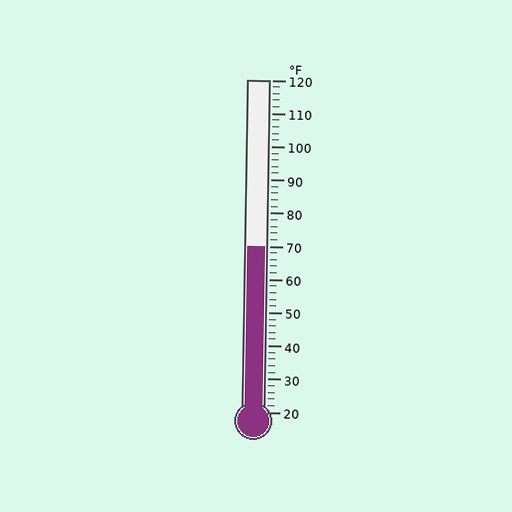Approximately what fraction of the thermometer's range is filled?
The thermometer is filled to approximately 50% of its range.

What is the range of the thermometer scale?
The thermometer scale ranges from 20°F to 120°F.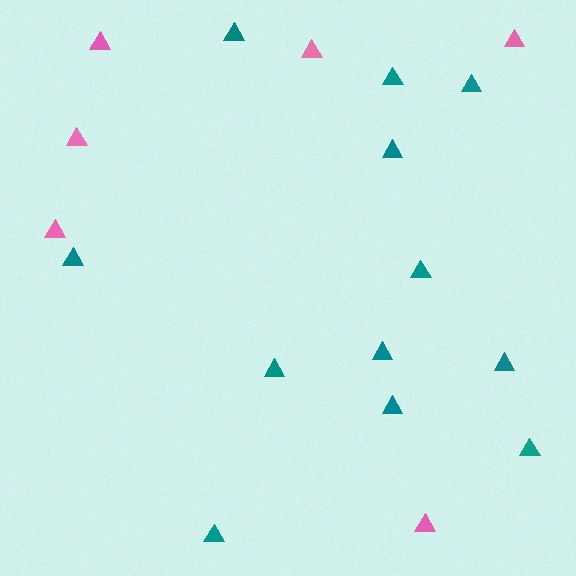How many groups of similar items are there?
There are 2 groups: one group of pink triangles (6) and one group of teal triangles (12).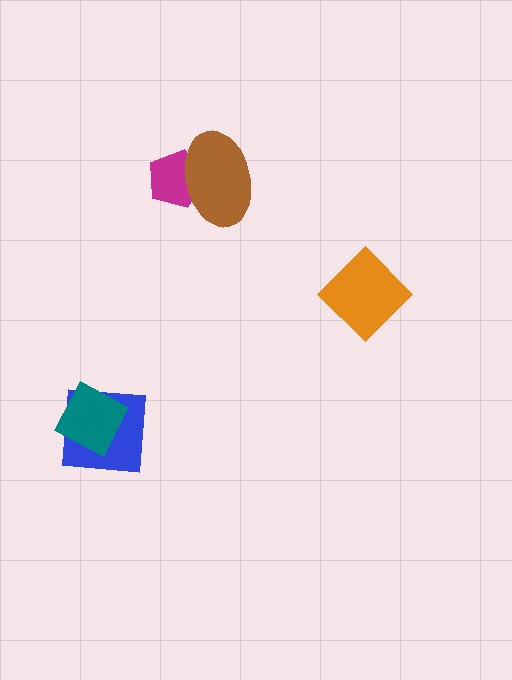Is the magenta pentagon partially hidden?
Yes, it is partially covered by another shape.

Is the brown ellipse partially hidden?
No, no other shape covers it.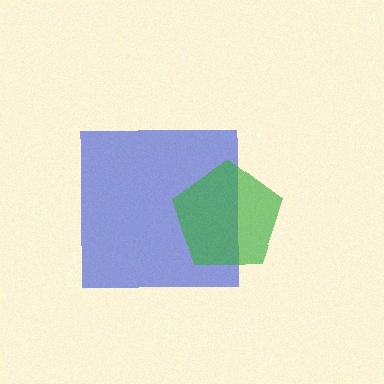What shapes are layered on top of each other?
The layered shapes are: a blue square, a green pentagon.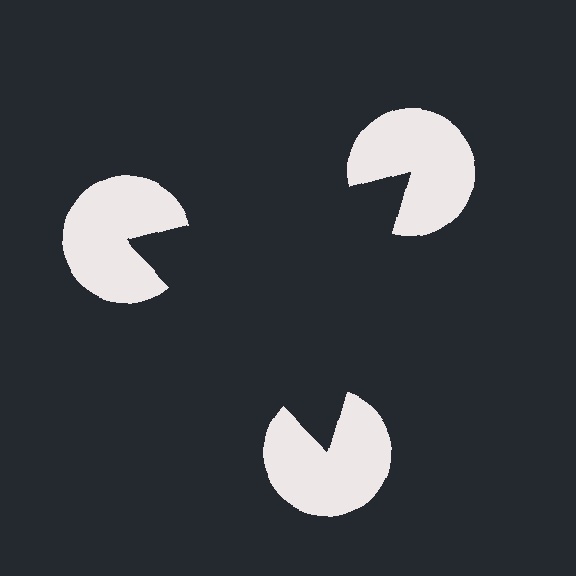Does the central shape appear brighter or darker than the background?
It typically appears slightly darker than the background, even though no actual brightness change is drawn.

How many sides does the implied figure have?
3 sides.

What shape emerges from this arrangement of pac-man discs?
An illusory triangle — its edges are inferred from the aligned wedge cuts in the pac-man discs, not physically drawn.